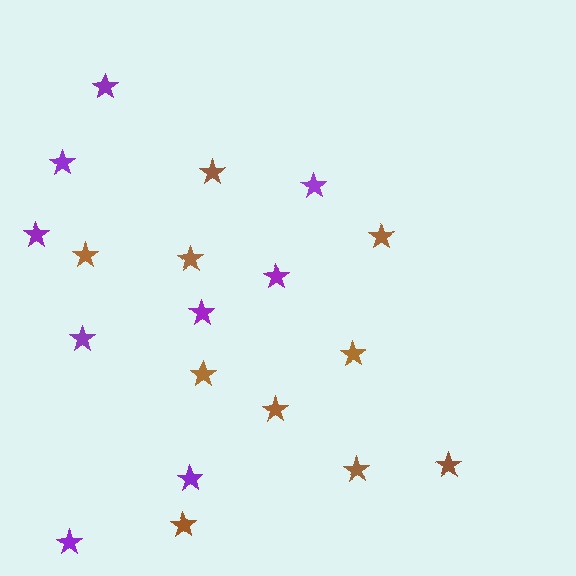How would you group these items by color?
There are 2 groups: one group of purple stars (9) and one group of brown stars (10).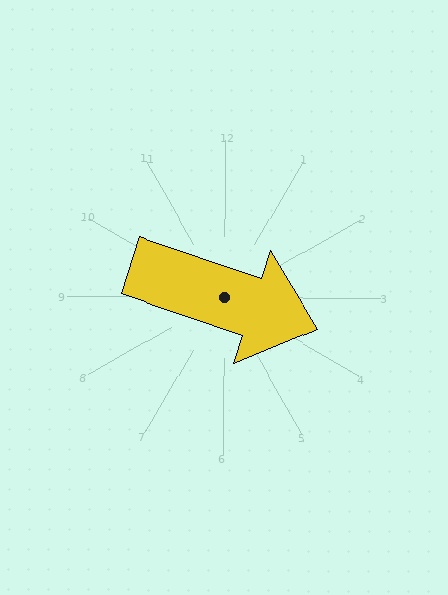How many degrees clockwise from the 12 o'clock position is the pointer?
Approximately 109 degrees.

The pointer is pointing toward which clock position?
Roughly 4 o'clock.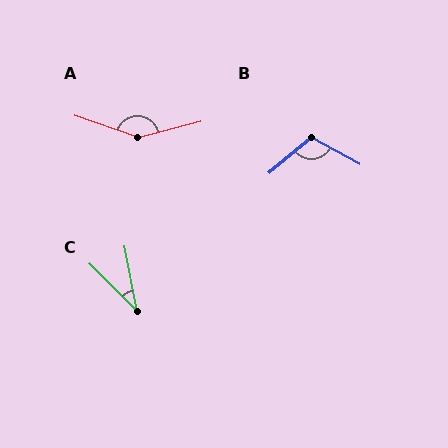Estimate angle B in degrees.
Approximately 112 degrees.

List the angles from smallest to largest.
C (34°), B (112°), A (146°).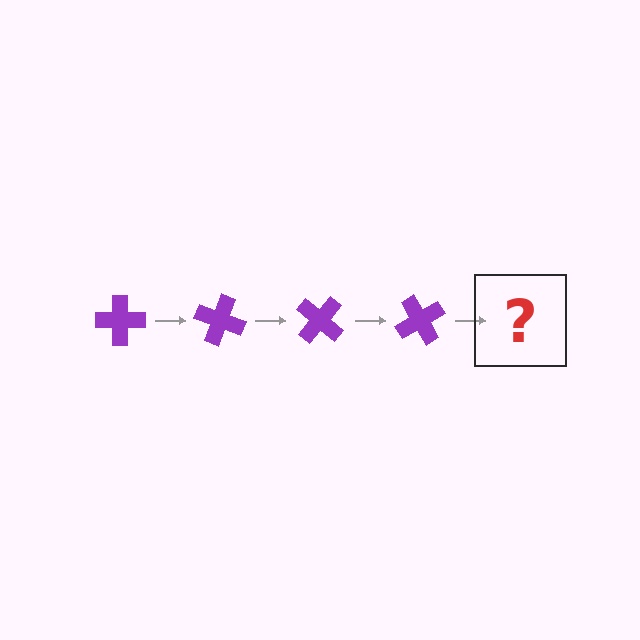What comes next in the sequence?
The next element should be a purple cross rotated 80 degrees.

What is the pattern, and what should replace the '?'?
The pattern is that the cross rotates 20 degrees each step. The '?' should be a purple cross rotated 80 degrees.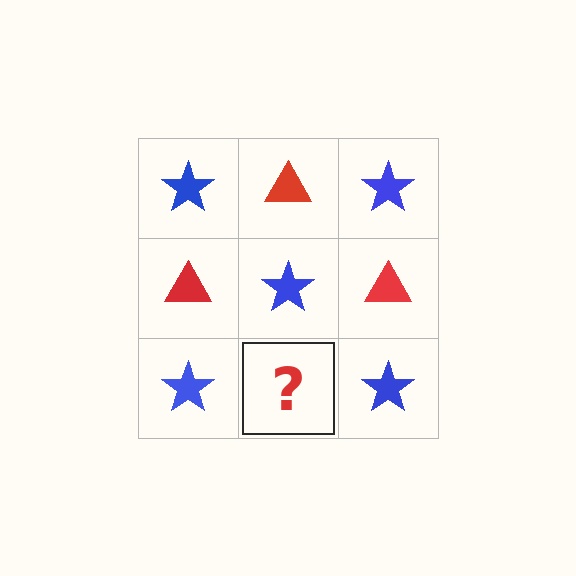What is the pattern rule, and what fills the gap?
The rule is that it alternates blue star and red triangle in a checkerboard pattern. The gap should be filled with a red triangle.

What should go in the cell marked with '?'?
The missing cell should contain a red triangle.